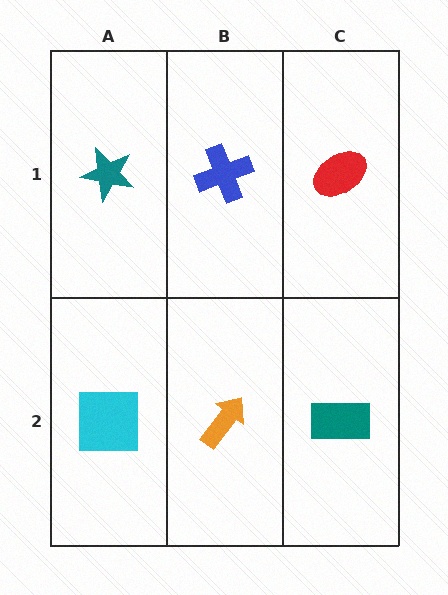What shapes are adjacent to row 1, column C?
A teal rectangle (row 2, column C), a blue cross (row 1, column B).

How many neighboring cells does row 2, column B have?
3.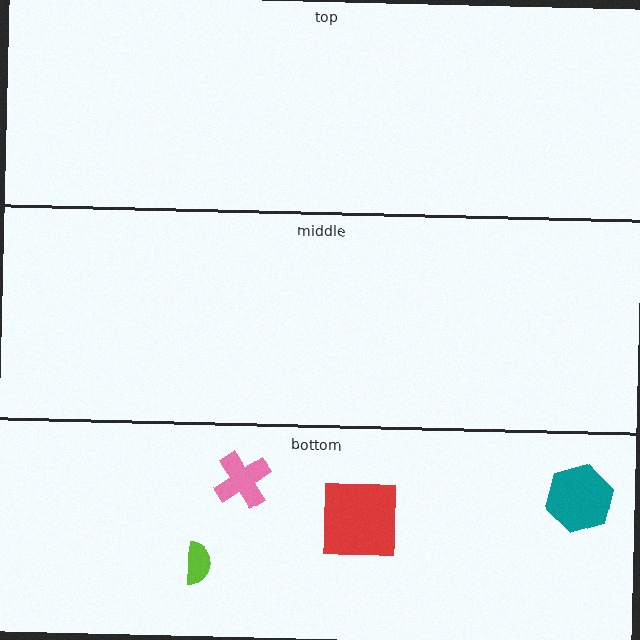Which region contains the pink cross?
The bottom region.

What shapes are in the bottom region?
The teal hexagon, the lime semicircle, the red square, the pink cross.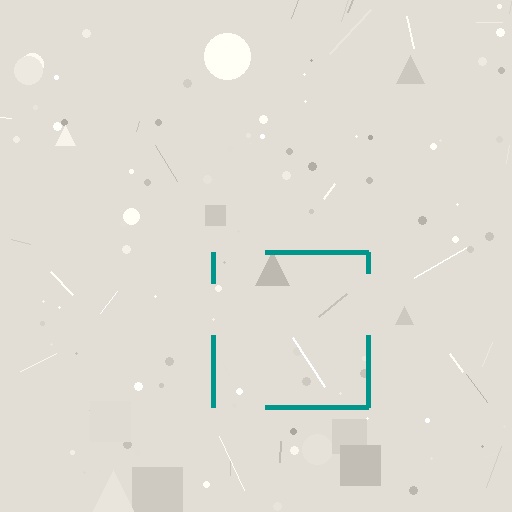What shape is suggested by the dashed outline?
The dashed outline suggests a square.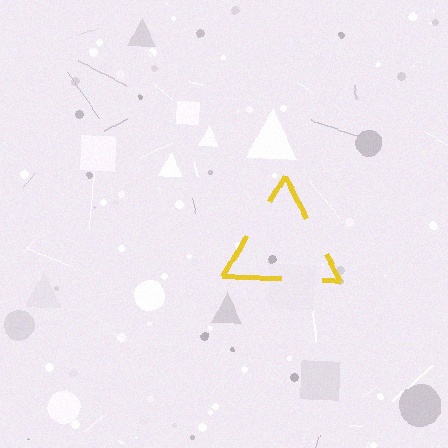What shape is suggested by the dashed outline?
The dashed outline suggests a triangle.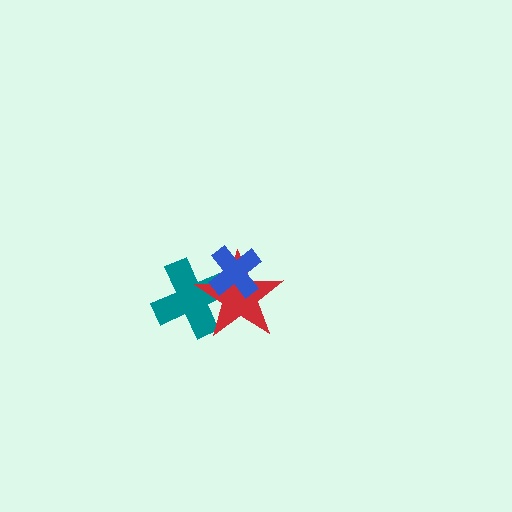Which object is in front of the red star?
The blue cross is in front of the red star.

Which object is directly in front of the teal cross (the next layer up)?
The red star is directly in front of the teal cross.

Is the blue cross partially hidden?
No, no other shape covers it.